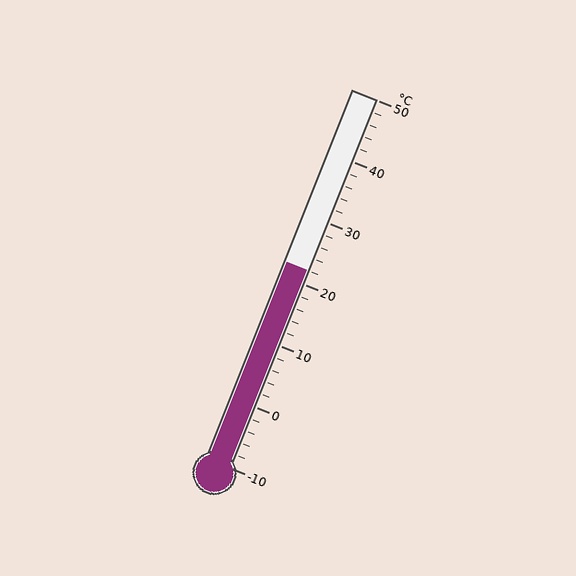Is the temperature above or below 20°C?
The temperature is above 20°C.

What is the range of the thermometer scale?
The thermometer scale ranges from -10°C to 50°C.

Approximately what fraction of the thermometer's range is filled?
The thermometer is filled to approximately 55% of its range.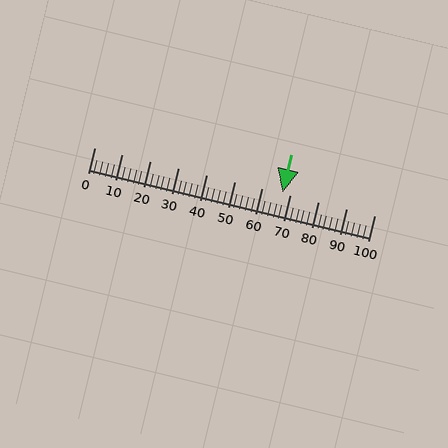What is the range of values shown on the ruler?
The ruler shows values from 0 to 100.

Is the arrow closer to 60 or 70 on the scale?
The arrow is closer to 70.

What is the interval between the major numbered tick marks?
The major tick marks are spaced 10 units apart.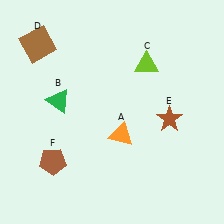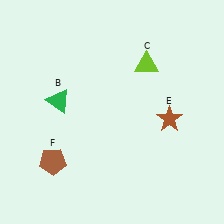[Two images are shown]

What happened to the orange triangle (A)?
The orange triangle (A) was removed in Image 2. It was in the bottom-right area of Image 1.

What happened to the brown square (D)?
The brown square (D) was removed in Image 2. It was in the top-left area of Image 1.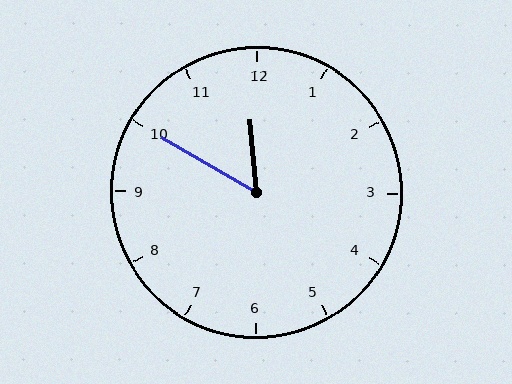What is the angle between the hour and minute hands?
Approximately 55 degrees.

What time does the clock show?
11:50.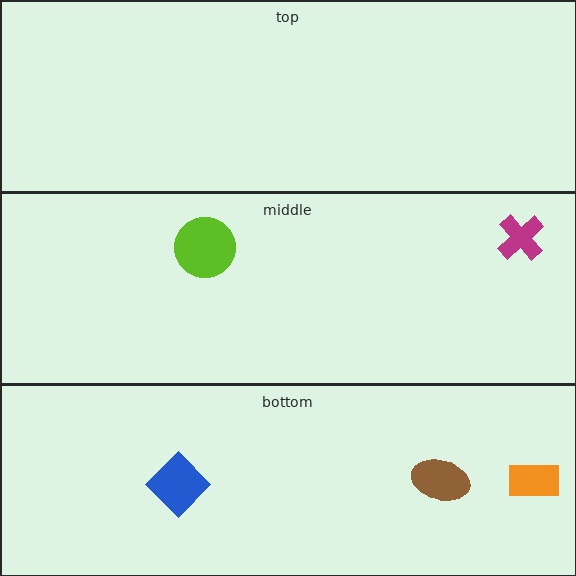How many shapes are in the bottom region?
3.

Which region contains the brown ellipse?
The bottom region.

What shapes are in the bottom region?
The blue diamond, the orange rectangle, the brown ellipse.